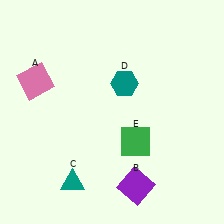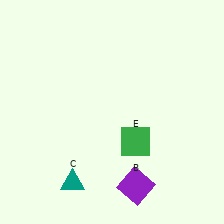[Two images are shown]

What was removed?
The teal hexagon (D), the pink square (A) were removed in Image 2.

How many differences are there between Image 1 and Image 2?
There are 2 differences between the two images.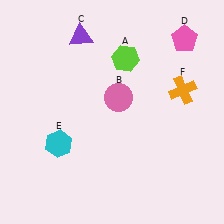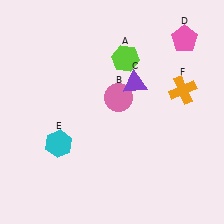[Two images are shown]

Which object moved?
The purple triangle (C) moved right.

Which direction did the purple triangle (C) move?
The purple triangle (C) moved right.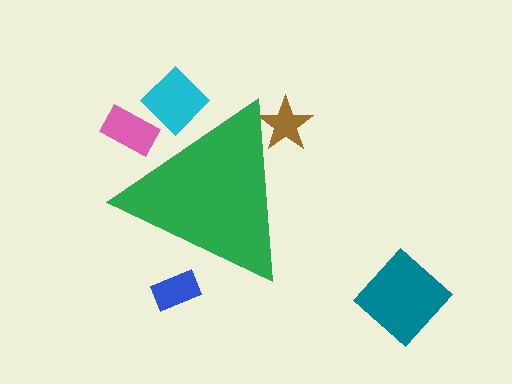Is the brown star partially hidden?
Yes, the brown star is partially hidden behind the green triangle.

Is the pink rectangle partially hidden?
Yes, the pink rectangle is partially hidden behind the green triangle.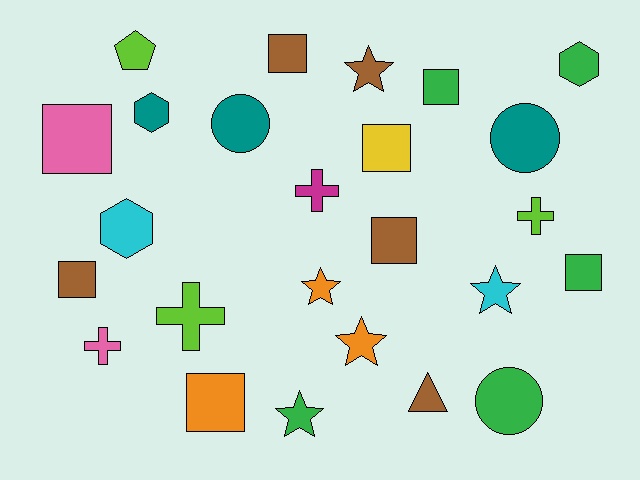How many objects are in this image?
There are 25 objects.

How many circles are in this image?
There are 3 circles.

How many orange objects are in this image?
There are 3 orange objects.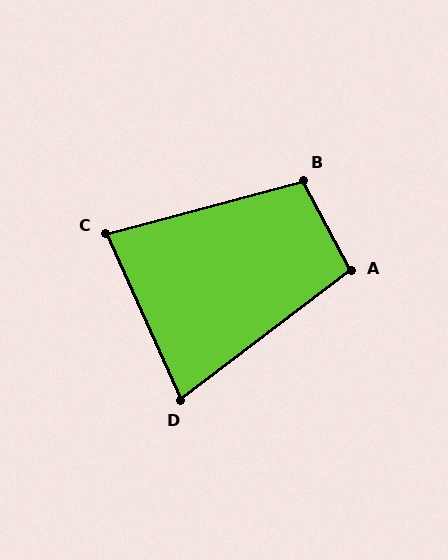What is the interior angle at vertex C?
Approximately 81 degrees (acute).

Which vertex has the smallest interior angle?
D, at approximately 77 degrees.